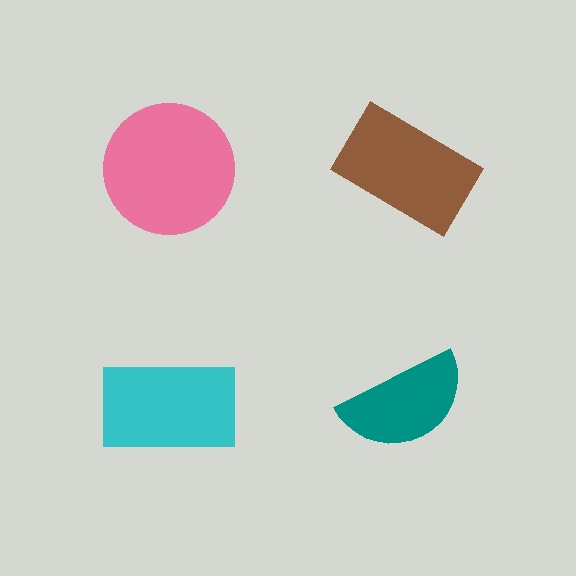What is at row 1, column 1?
A pink circle.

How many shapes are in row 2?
2 shapes.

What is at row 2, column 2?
A teal semicircle.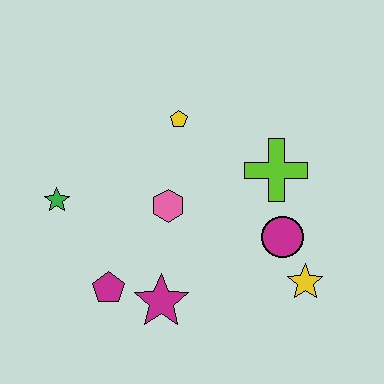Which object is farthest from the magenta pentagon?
The lime cross is farthest from the magenta pentagon.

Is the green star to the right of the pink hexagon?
No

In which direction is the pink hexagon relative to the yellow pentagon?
The pink hexagon is below the yellow pentagon.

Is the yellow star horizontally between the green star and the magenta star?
No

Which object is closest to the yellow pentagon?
The pink hexagon is closest to the yellow pentagon.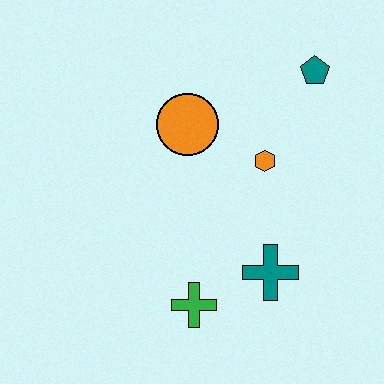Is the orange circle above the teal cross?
Yes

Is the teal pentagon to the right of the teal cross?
Yes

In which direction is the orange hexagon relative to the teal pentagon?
The orange hexagon is below the teal pentagon.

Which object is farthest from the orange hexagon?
The green cross is farthest from the orange hexagon.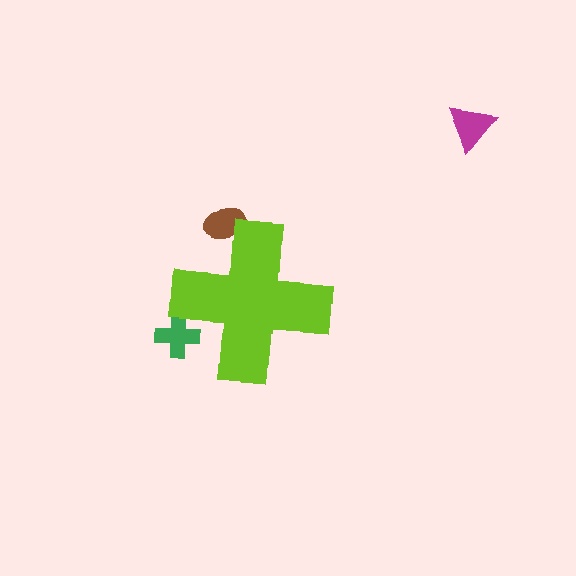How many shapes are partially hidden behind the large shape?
2 shapes are partially hidden.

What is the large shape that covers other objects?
A lime cross.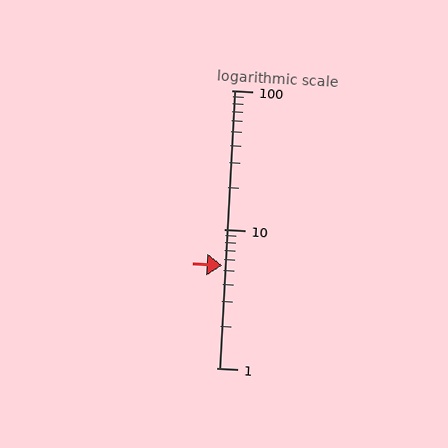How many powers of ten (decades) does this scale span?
The scale spans 2 decades, from 1 to 100.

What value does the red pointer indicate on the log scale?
The pointer indicates approximately 5.5.